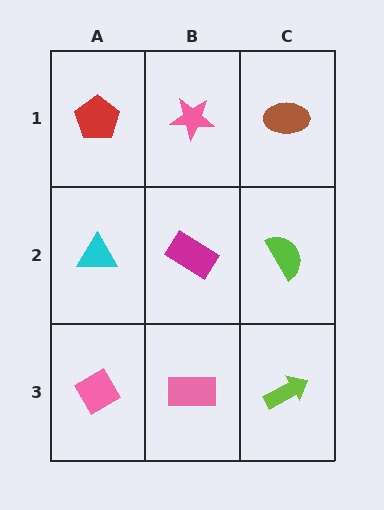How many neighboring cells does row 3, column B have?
3.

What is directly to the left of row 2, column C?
A magenta rectangle.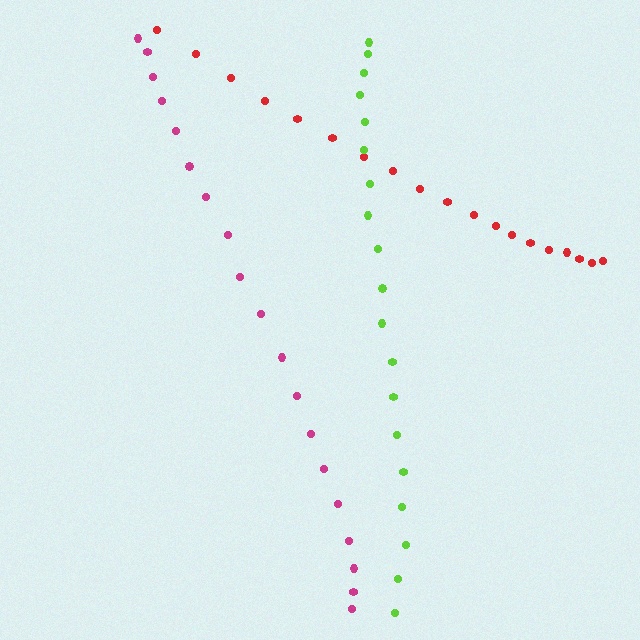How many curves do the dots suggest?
There are 3 distinct paths.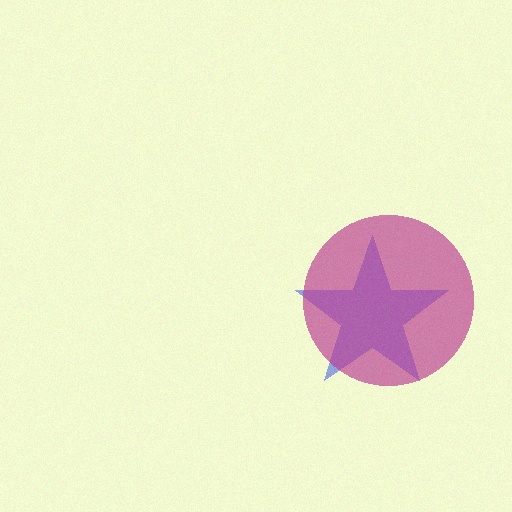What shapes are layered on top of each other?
The layered shapes are: a blue star, a magenta circle.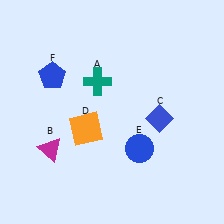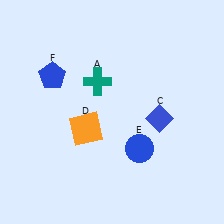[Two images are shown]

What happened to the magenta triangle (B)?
The magenta triangle (B) was removed in Image 2. It was in the bottom-left area of Image 1.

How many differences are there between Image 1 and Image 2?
There is 1 difference between the two images.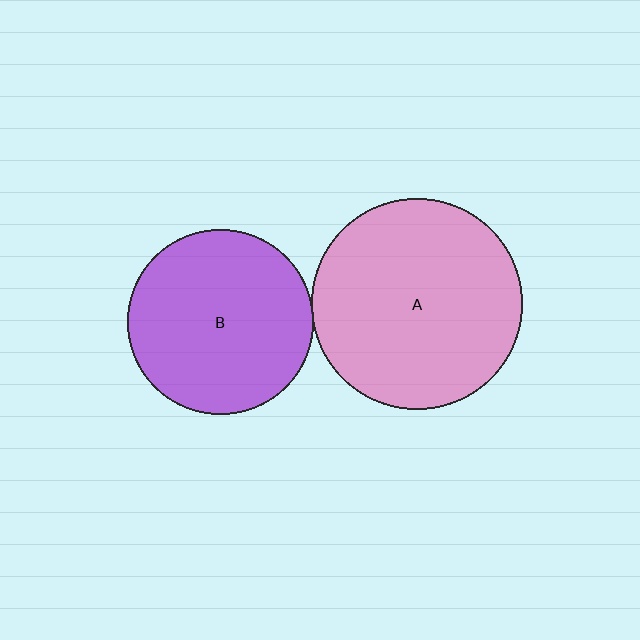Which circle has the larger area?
Circle A (pink).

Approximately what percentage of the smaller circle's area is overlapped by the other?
Approximately 5%.